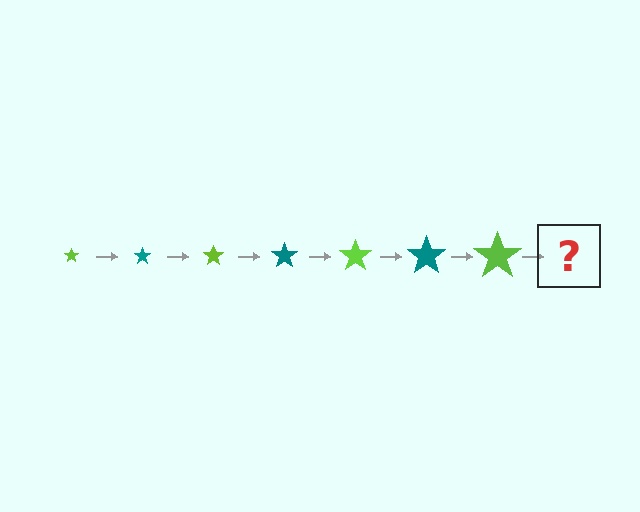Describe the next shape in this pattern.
It should be a teal star, larger than the previous one.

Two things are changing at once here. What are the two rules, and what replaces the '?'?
The two rules are that the star grows larger each step and the color cycles through lime and teal. The '?' should be a teal star, larger than the previous one.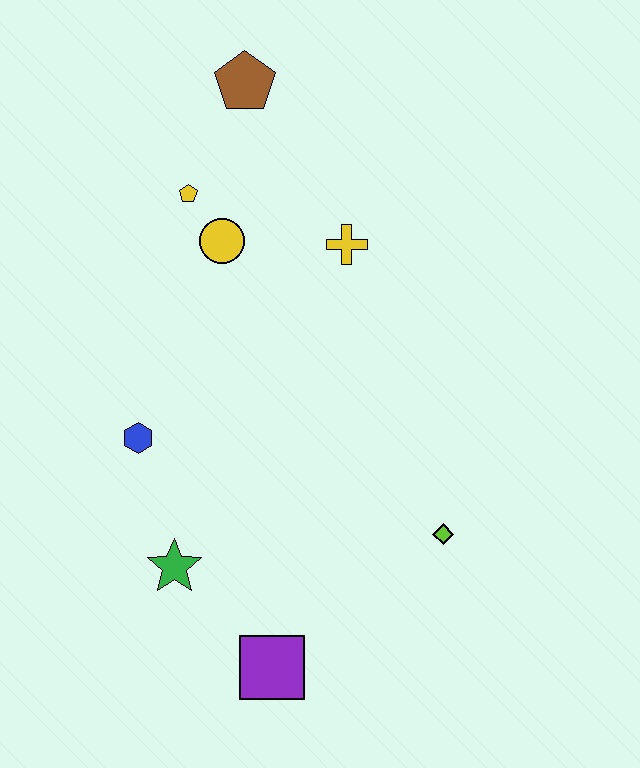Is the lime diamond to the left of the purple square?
No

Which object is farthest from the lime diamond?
The brown pentagon is farthest from the lime diamond.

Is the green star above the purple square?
Yes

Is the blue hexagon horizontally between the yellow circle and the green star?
No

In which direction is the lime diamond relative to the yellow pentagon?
The lime diamond is below the yellow pentagon.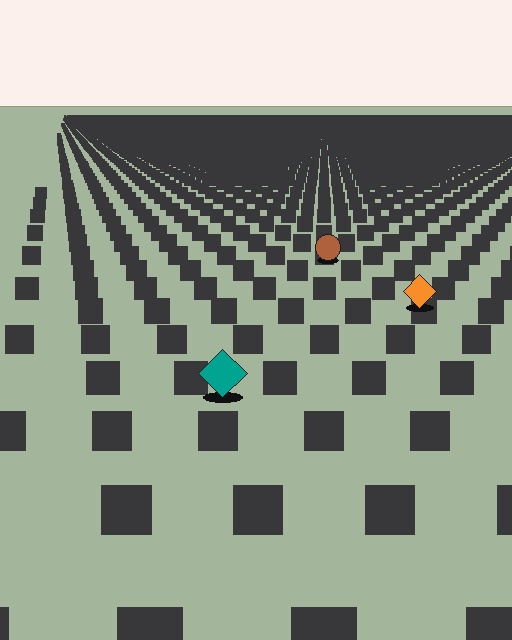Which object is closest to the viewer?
The teal diamond is closest. The texture marks near it are larger and more spread out.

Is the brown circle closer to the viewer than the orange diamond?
No. The orange diamond is closer — you can tell from the texture gradient: the ground texture is coarser near it.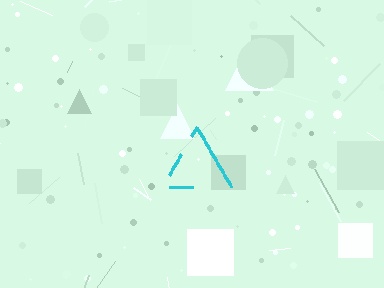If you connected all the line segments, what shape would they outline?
They would outline a triangle.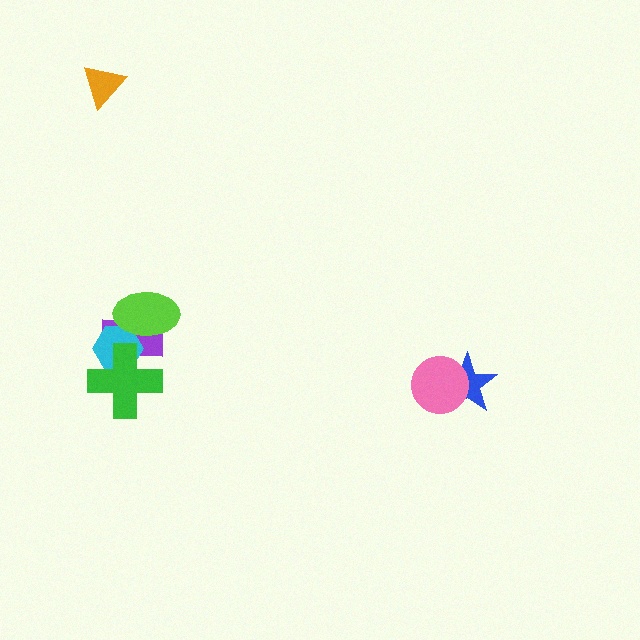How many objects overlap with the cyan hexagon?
3 objects overlap with the cyan hexagon.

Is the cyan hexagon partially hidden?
Yes, it is partially covered by another shape.